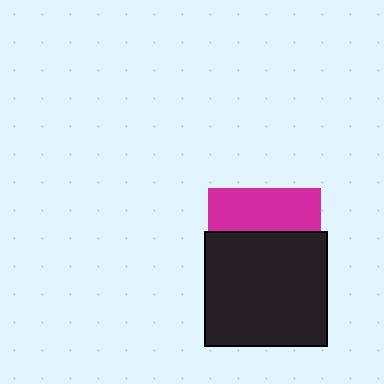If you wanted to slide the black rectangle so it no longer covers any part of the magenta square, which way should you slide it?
Slide it down — that is the most direct way to separate the two shapes.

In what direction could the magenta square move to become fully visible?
The magenta square could move up. That would shift it out from behind the black rectangle entirely.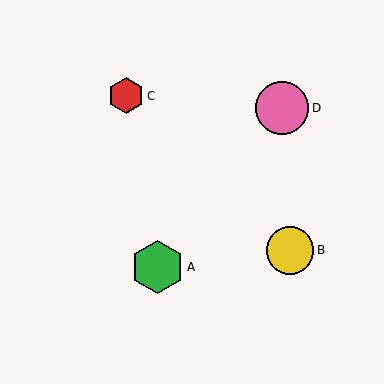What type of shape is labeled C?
Shape C is a red hexagon.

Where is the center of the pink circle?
The center of the pink circle is at (282, 108).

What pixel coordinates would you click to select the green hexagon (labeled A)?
Click at (157, 267) to select the green hexagon A.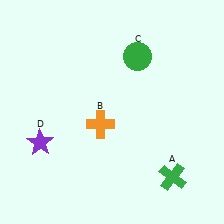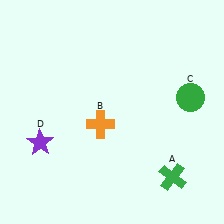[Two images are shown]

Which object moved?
The green circle (C) moved right.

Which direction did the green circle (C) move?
The green circle (C) moved right.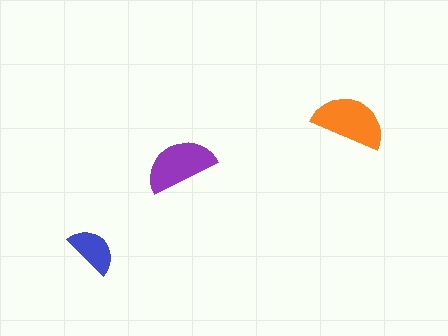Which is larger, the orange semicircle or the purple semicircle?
The orange one.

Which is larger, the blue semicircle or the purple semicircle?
The purple one.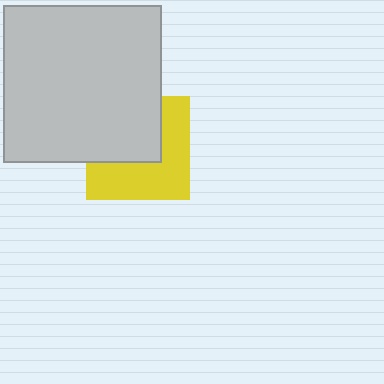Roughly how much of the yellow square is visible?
About half of it is visible (roughly 52%).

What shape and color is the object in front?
The object in front is a light gray square.